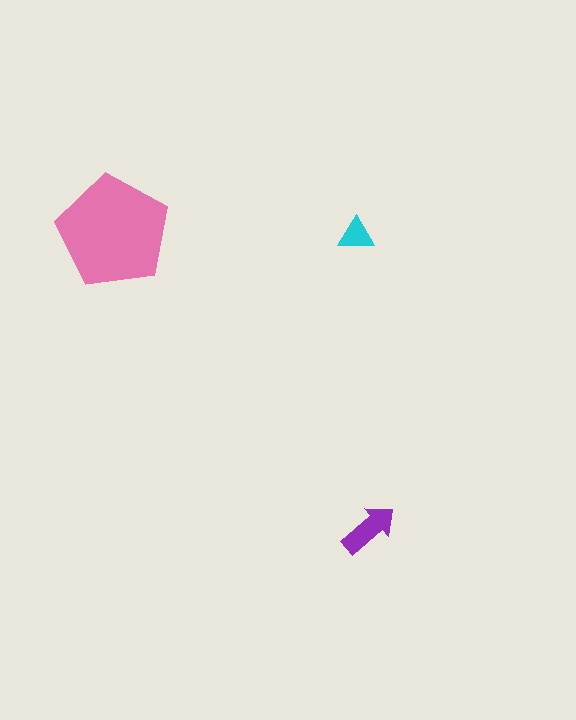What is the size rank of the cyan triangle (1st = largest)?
3rd.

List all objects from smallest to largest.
The cyan triangle, the purple arrow, the pink pentagon.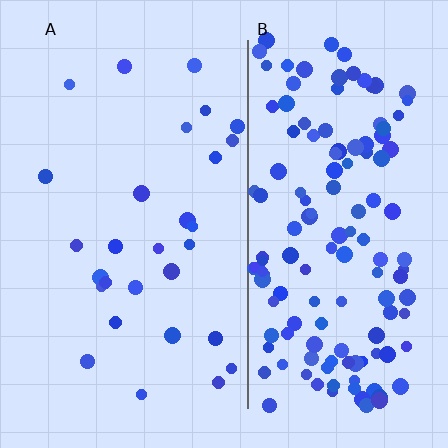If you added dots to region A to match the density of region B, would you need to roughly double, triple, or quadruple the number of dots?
Approximately quadruple.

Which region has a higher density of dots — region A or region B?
B (the right).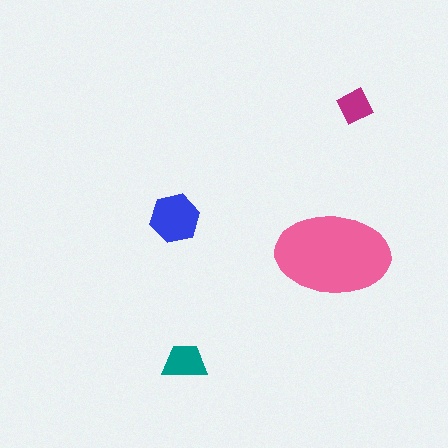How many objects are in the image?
There are 4 objects in the image.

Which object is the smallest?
The magenta diamond.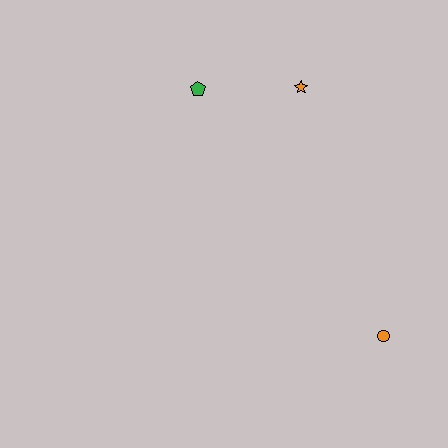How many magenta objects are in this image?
There are no magenta objects.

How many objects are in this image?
There are 3 objects.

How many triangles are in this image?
There are no triangles.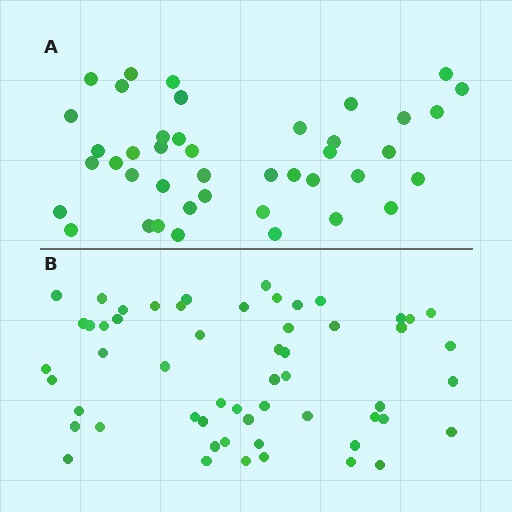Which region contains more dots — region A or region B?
Region B (the bottom region) has more dots.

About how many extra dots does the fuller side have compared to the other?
Region B has approximately 15 more dots than region A.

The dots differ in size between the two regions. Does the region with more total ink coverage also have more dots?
No. Region A has more total ink coverage because its dots are larger, but region B actually contains more individual dots. Total area can be misleading — the number of items is what matters here.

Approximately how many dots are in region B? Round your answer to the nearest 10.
About 60 dots. (The exact count is 56, which rounds to 60.)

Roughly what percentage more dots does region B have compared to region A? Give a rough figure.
About 35% more.